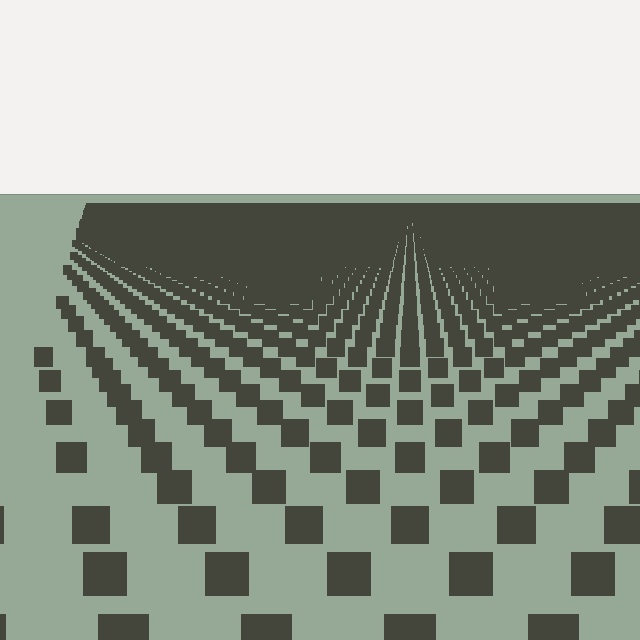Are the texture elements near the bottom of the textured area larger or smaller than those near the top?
Larger. Near the bottom, elements are closer to the viewer and appear at a bigger on-screen size.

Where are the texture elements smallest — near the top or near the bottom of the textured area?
Near the top.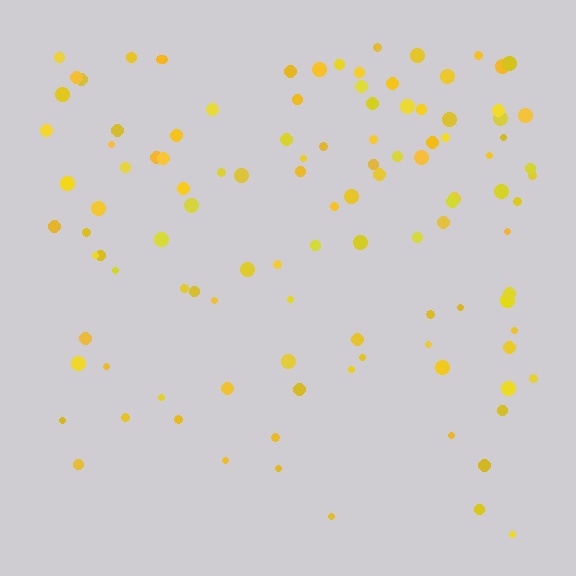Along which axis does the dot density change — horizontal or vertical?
Vertical.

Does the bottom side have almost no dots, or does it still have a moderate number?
Still a moderate number, just noticeably fewer than the top.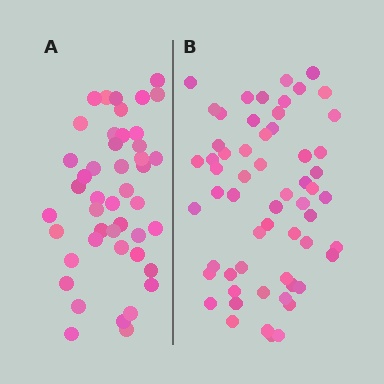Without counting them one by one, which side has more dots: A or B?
Region B (the right region) has more dots.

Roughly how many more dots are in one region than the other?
Region B has approximately 15 more dots than region A.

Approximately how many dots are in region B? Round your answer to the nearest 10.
About 60 dots. (The exact count is 59, which rounds to 60.)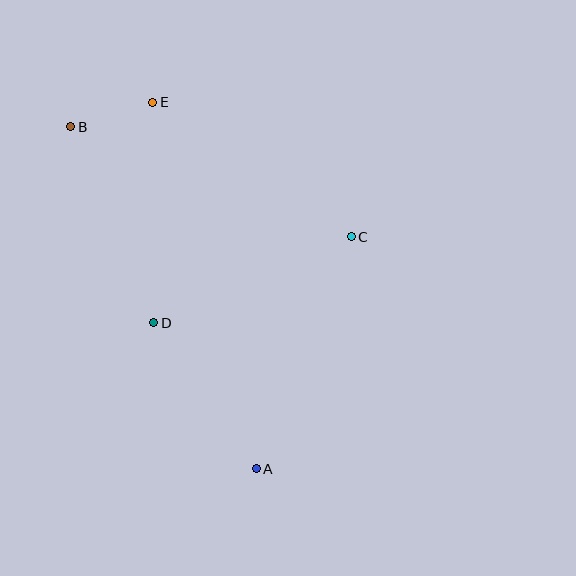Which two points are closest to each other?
Points B and E are closest to each other.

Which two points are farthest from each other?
Points A and B are farthest from each other.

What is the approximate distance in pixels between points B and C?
The distance between B and C is approximately 301 pixels.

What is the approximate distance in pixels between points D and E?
The distance between D and E is approximately 220 pixels.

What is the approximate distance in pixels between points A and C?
The distance between A and C is approximately 251 pixels.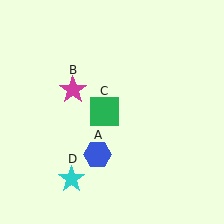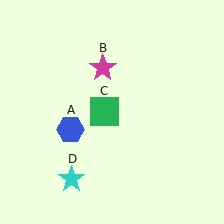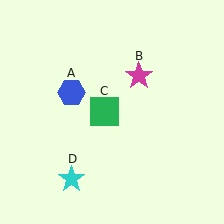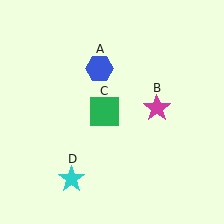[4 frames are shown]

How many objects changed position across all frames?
2 objects changed position: blue hexagon (object A), magenta star (object B).